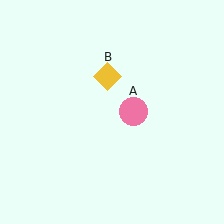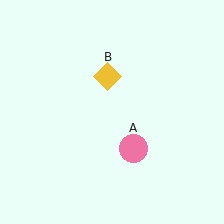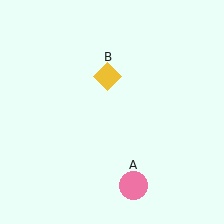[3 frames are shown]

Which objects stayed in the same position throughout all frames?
Yellow diamond (object B) remained stationary.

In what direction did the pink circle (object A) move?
The pink circle (object A) moved down.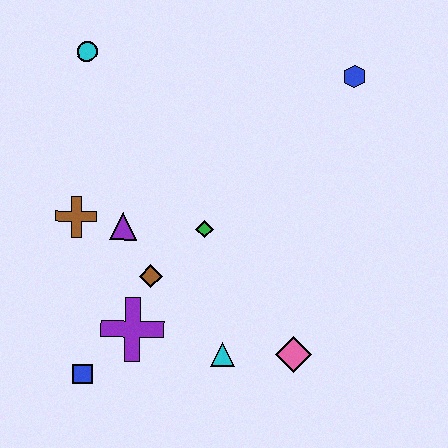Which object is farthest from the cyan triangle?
The cyan circle is farthest from the cyan triangle.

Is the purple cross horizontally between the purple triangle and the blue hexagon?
Yes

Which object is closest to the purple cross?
The brown diamond is closest to the purple cross.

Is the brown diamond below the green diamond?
Yes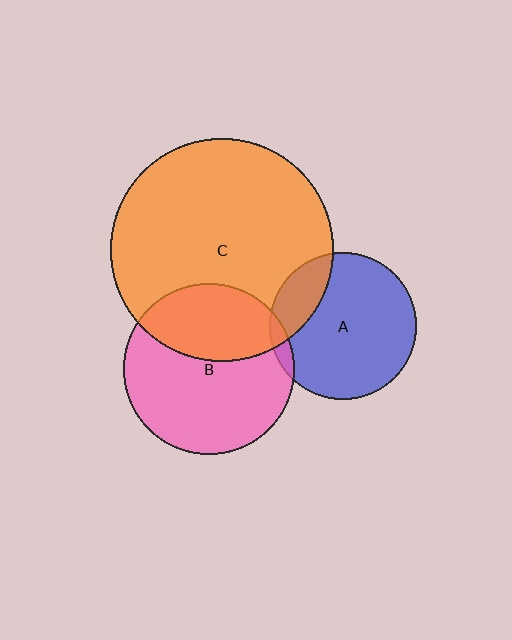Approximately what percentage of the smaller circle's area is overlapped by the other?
Approximately 5%.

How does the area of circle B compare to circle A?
Approximately 1.3 times.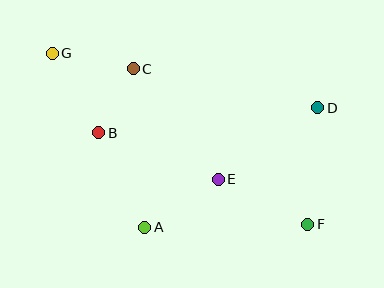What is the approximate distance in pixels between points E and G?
The distance between E and G is approximately 209 pixels.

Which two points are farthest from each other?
Points F and G are farthest from each other.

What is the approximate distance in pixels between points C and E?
The distance between C and E is approximately 140 pixels.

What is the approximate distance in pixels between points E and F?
The distance between E and F is approximately 100 pixels.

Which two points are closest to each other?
Points B and C are closest to each other.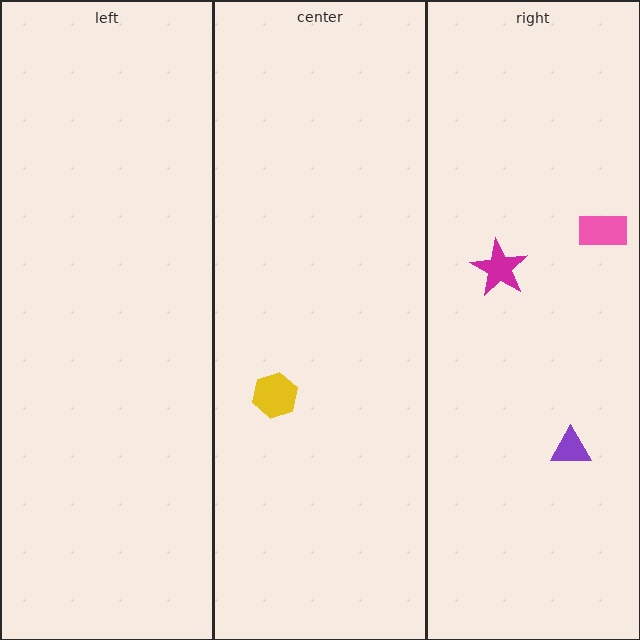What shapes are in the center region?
The yellow hexagon.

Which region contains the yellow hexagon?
The center region.